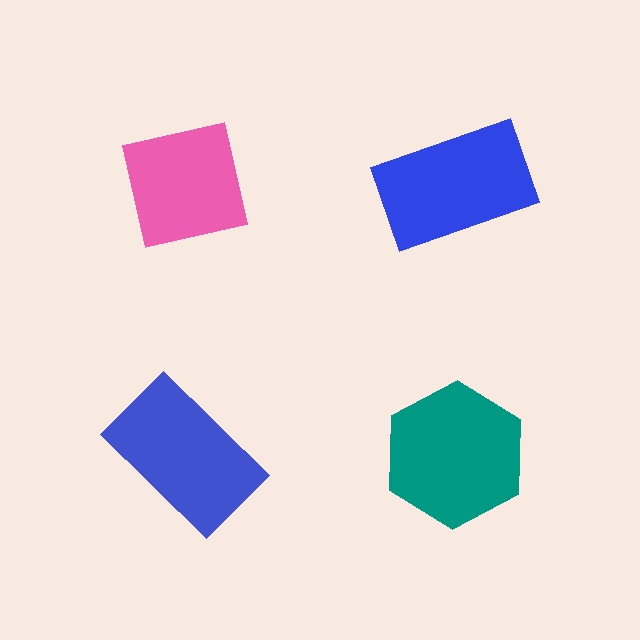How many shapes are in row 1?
2 shapes.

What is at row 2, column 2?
A teal hexagon.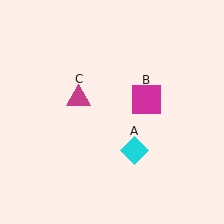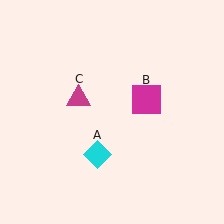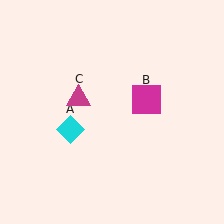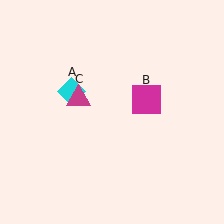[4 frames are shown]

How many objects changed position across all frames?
1 object changed position: cyan diamond (object A).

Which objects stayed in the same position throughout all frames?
Magenta square (object B) and magenta triangle (object C) remained stationary.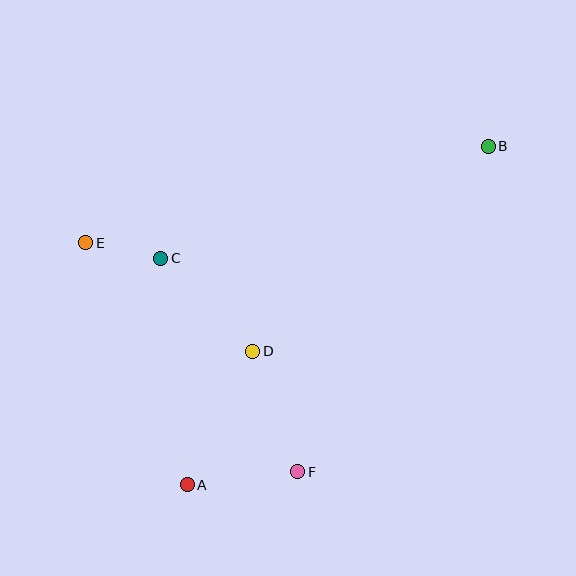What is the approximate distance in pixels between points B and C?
The distance between B and C is approximately 346 pixels.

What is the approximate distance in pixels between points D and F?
The distance between D and F is approximately 129 pixels.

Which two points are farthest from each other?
Points A and B are farthest from each other.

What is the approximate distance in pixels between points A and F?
The distance between A and F is approximately 111 pixels.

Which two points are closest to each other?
Points C and E are closest to each other.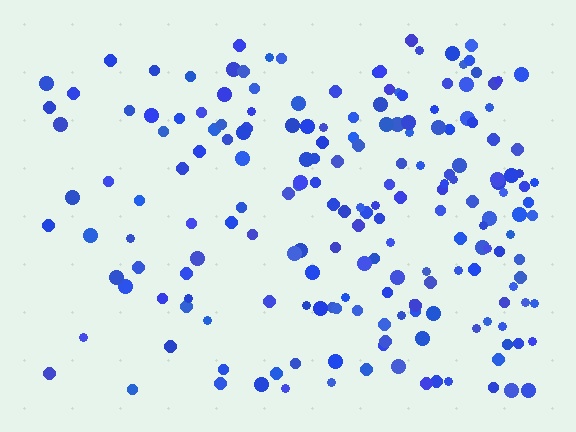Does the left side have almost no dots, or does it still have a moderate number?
Still a moderate number, just noticeably fewer than the right.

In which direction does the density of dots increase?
From left to right, with the right side densest.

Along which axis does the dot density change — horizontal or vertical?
Horizontal.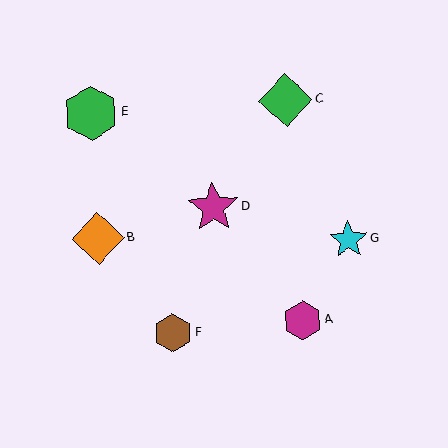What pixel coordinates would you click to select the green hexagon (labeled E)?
Click at (91, 113) to select the green hexagon E.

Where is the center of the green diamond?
The center of the green diamond is at (286, 100).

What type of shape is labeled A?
Shape A is a magenta hexagon.